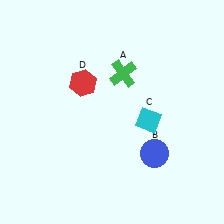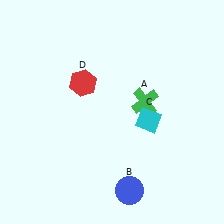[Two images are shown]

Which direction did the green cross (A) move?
The green cross (A) moved down.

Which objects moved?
The objects that moved are: the green cross (A), the blue circle (B).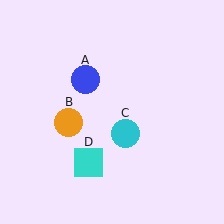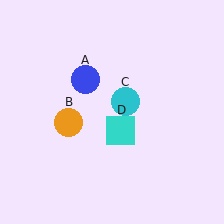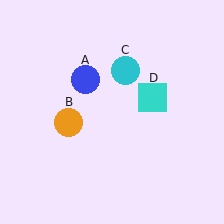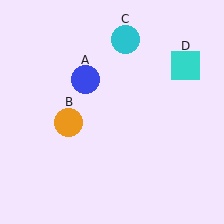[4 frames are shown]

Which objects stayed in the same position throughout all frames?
Blue circle (object A) and orange circle (object B) remained stationary.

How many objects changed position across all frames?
2 objects changed position: cyan circle (object C), cyan square (object D).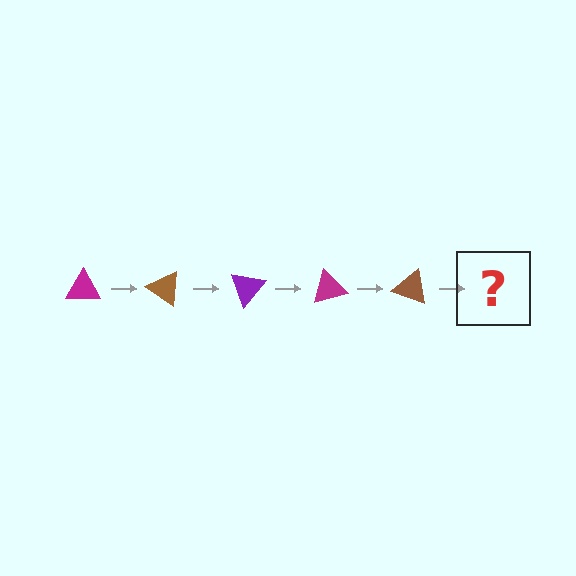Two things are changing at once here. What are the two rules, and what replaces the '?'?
The two rules are that it rotates 35 degrees each step and the color cycles through magenta, brown, and purple. The '?' should be a purple triangle, rotated 175 degrees from the start.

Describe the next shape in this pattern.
It should be a purple triangle, rotated 175 degrees from the start.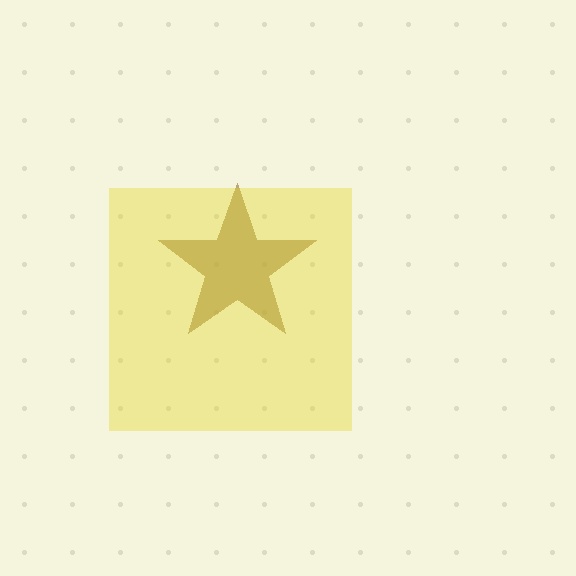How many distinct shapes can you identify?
There are 2 distinct shapes: a brown star, a yellow square.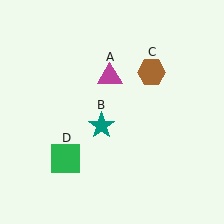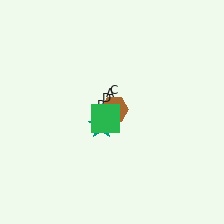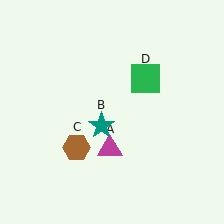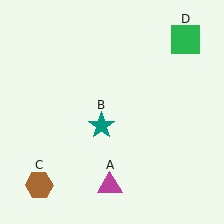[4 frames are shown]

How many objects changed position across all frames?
3 objects changed position: magenta triangle (object A), brown hexagon (object C), green square (object D).